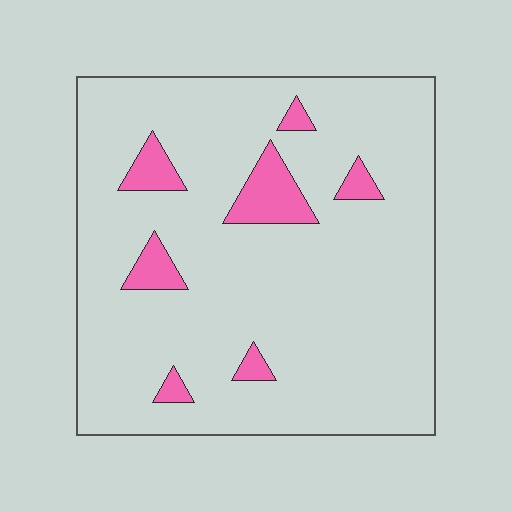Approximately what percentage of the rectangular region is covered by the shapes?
Approximately 10%.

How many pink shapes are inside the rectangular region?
7.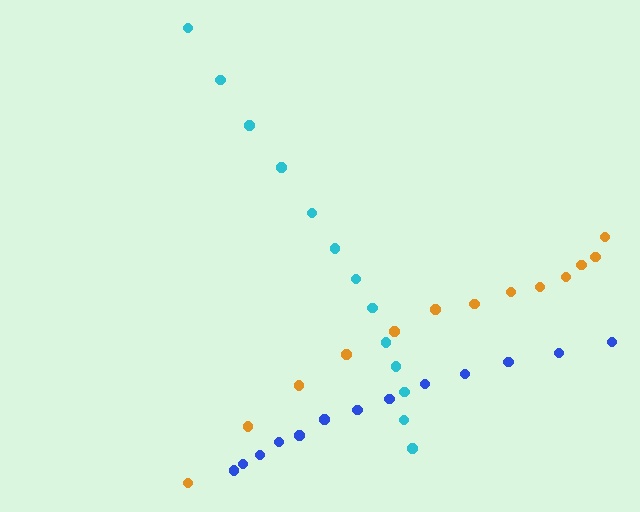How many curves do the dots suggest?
There are 3 distinct paths.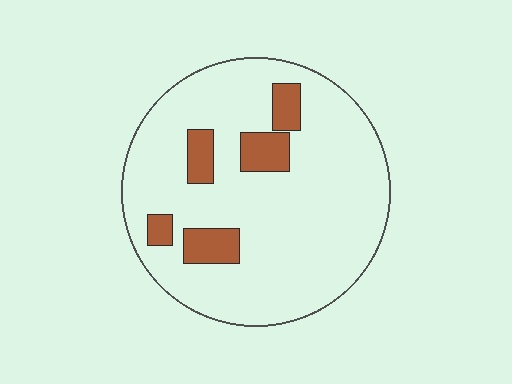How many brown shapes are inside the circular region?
5.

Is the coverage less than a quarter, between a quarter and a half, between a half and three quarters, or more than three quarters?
Less than a quarter.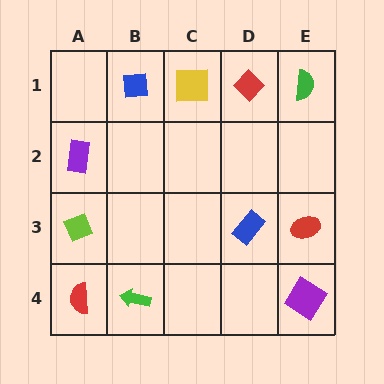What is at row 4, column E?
A purple diamond.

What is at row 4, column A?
A red semicircle.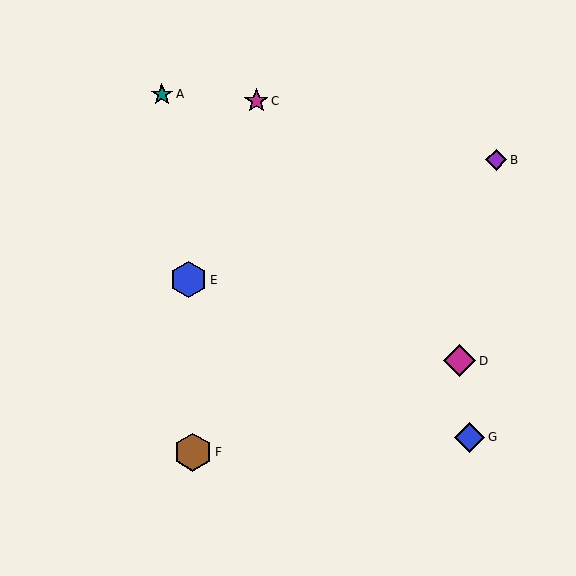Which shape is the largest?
The brown hexagon (labeled F) is the largest.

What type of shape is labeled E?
Shape E is a blue hexagon.